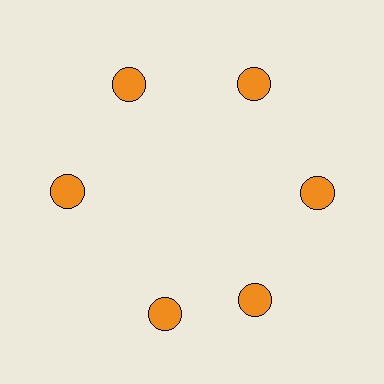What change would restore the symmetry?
The symmetry would be restored by rotating it back into even spacing with its neighbors so that all 6 circles sit at equal angles and equal distance from the center.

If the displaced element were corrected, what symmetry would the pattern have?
It would have 6-fold rotational symmetry — the pattern would map onto itself every 60 degrees.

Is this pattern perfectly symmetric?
No. The 6 orange circles are arranged in a ring, but one element near the 7 o'clock position is rotated out of alignment along the ring, breaking the 6-fold rotational symmetry.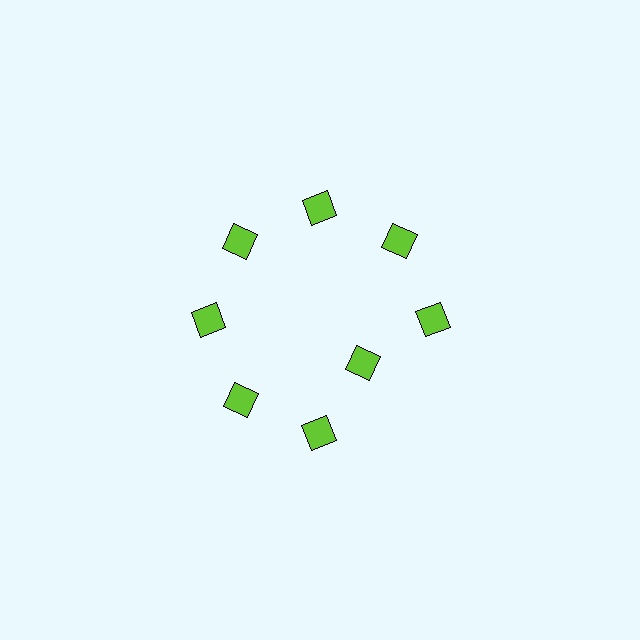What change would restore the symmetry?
The symmetry would be restored by moving it outward, back onto the ring so that all 8 diamonds sit at equal angles and equal distance from the center.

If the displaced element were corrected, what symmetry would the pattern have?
It would have 8-fold rotational symmetry — the pattern would map onto itself every 45 degrees.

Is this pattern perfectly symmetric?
No. The 8 lime diamonds are arranged in a ring, but one element near the 4 o'clock position is pulled inward toward the center, breaking the 8-fold rotational symmetry.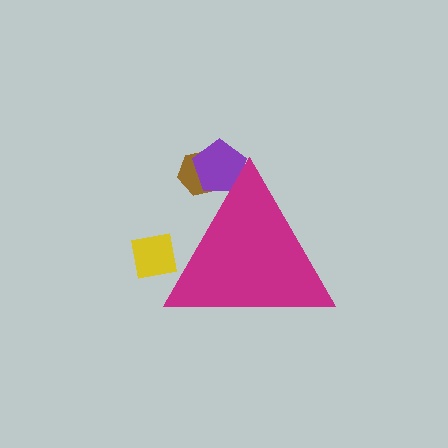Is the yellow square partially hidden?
Yes, the yellow square is partially hidden behind the magenta triangle.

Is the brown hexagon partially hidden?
Yes, the brown hexagon is partially hidden behind the magenta triangle.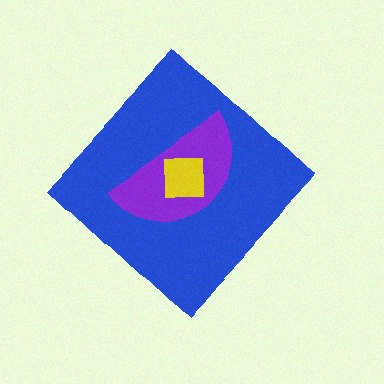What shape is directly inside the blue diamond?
The purple semicircle.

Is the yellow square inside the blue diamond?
Yes.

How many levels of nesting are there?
3.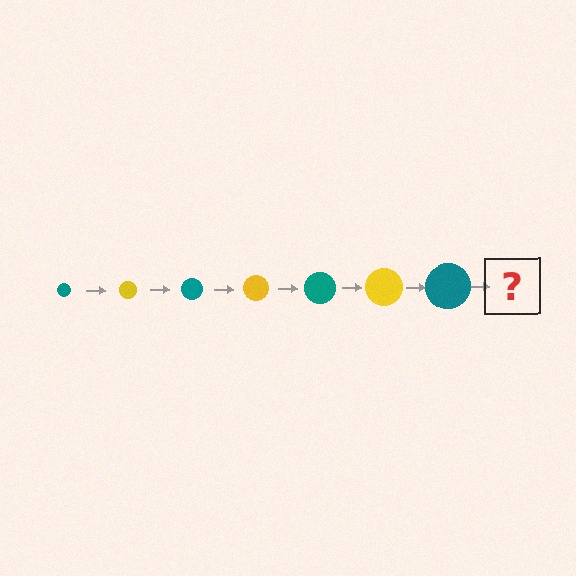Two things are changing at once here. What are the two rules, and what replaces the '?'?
The two rules are that the circle grows larger each step and the color cycles through teal and yellow. The '?' should be a yellow circle, larger than the previous one.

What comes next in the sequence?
The next element should be a yellow circle, larger than the previous one.